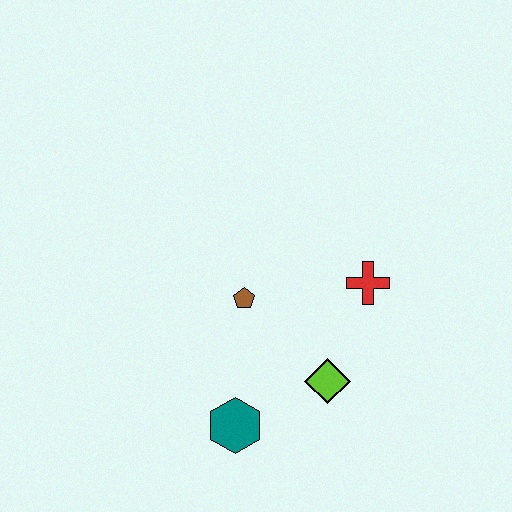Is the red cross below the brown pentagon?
No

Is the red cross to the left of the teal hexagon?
No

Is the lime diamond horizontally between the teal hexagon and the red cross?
Yes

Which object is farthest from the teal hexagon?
The red cross is farthest from the teal hexagon.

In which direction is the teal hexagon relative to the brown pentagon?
The teal hexagon is below the brown pentagon.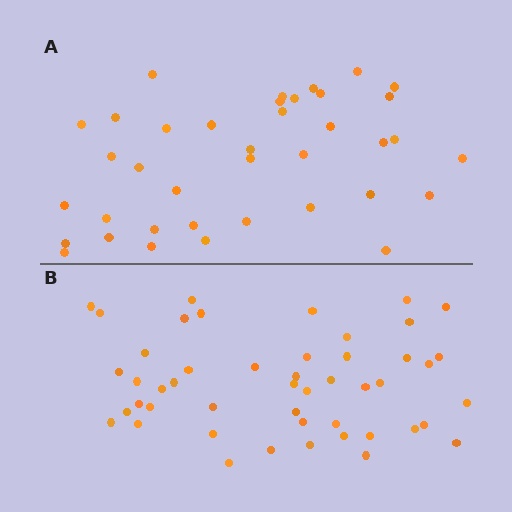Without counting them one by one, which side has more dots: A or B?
Region B (the bottom region) has more dots.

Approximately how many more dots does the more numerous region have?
Region B has roughly 10 or so more dots than region A.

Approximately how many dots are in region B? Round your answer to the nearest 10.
About 50 dots. (The exact count is 48, which rounds to 50.)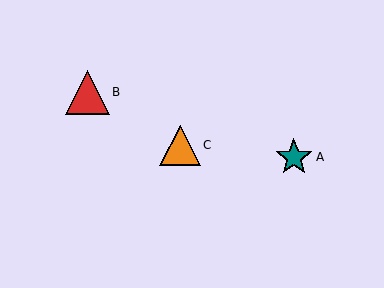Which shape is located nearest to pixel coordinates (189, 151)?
The orange triangle (labeled C) at (180, 145) is nearest to that location.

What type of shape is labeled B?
Shape B is a red triangle.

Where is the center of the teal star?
The center of the teal star is at (294, 157).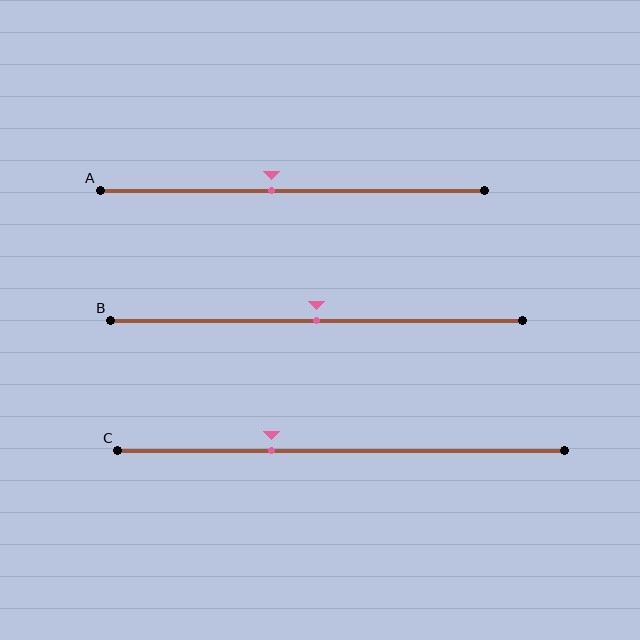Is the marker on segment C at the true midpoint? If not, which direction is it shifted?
No, the marker on segment C is shifted to the left by about 16% of the segment length.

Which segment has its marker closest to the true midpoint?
Segment B has its marker closest to the true midpoint.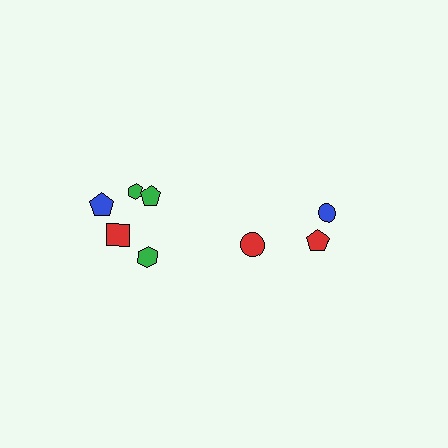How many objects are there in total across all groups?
There are 8 objects.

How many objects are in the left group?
There are 5 objects.